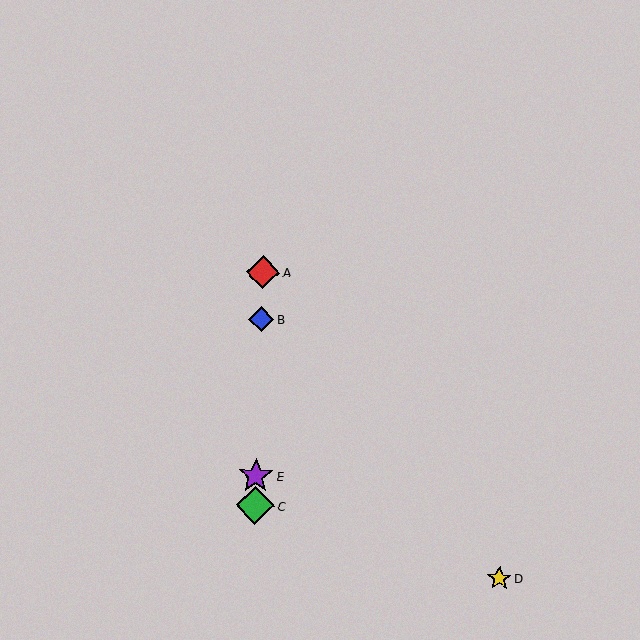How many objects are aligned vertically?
4 objects (A, B, C, E) are aligned vertically.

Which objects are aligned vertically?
Objects A, B, C, E are aligned vertically.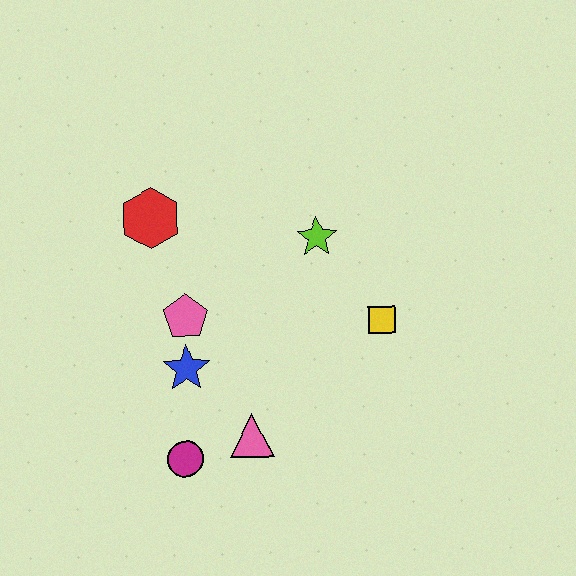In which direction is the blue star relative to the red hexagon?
The blue star is below the red hexagon.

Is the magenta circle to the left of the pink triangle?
Yes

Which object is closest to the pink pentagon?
The blue star is closest to the pink pentagon.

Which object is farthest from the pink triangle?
The red hexagon is farthest from the pink triangle.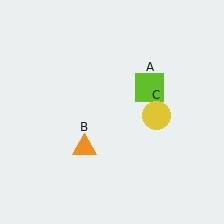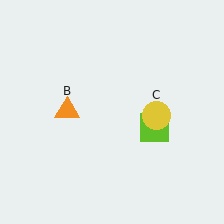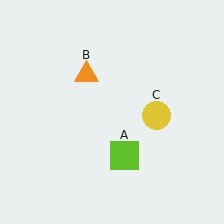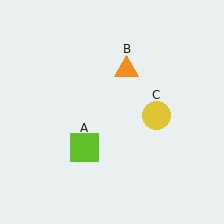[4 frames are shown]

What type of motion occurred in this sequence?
The lime square (object A), orange triangle (object B) rotated clockwise around the center of the scene.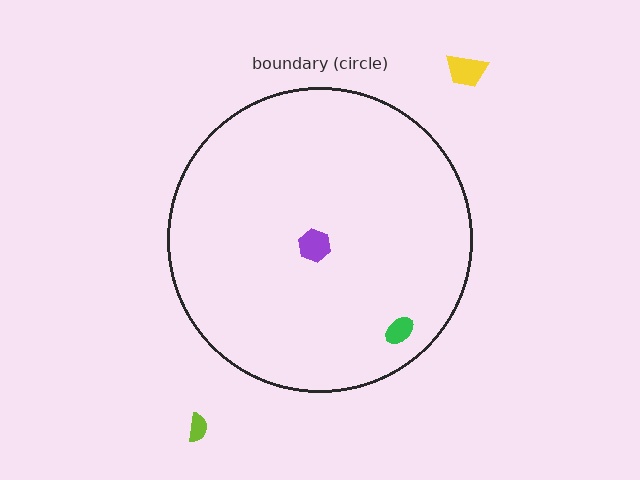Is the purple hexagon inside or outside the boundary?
Inside.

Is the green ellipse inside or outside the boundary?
Inside.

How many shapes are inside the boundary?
2 inside, 2 outside.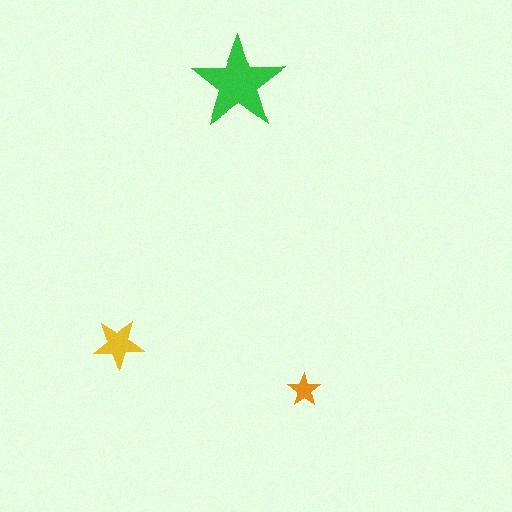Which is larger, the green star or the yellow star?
The green one.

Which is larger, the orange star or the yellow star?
The yellow one.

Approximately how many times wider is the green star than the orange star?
About 3 times wider.